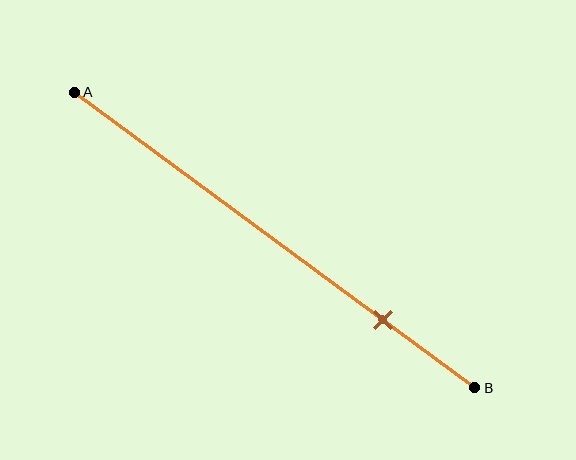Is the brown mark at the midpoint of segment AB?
No, the mark is at about 75% from A, not at the 50% midpoint.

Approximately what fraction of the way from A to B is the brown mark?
The brown mark is approximately 75% of the way from A to B.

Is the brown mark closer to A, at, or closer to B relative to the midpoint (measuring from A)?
The brown mark is closer to point B than the midpoint of segment AB.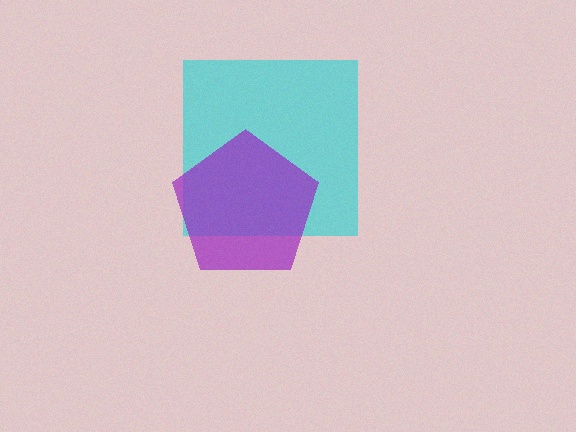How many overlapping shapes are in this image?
There are 2 overlapping shapes in the image.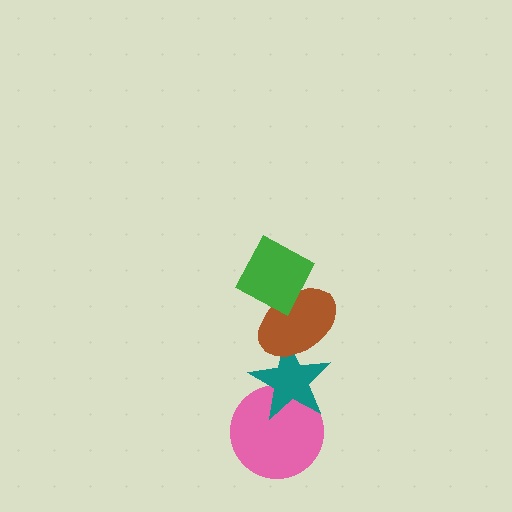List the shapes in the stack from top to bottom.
From top to bottom: the green diamond, the brown ellipse, the teal star, the pink circle.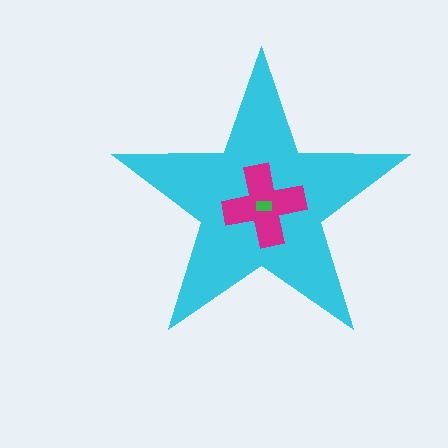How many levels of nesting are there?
3.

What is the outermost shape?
The cyan star.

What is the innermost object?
The green rectangle.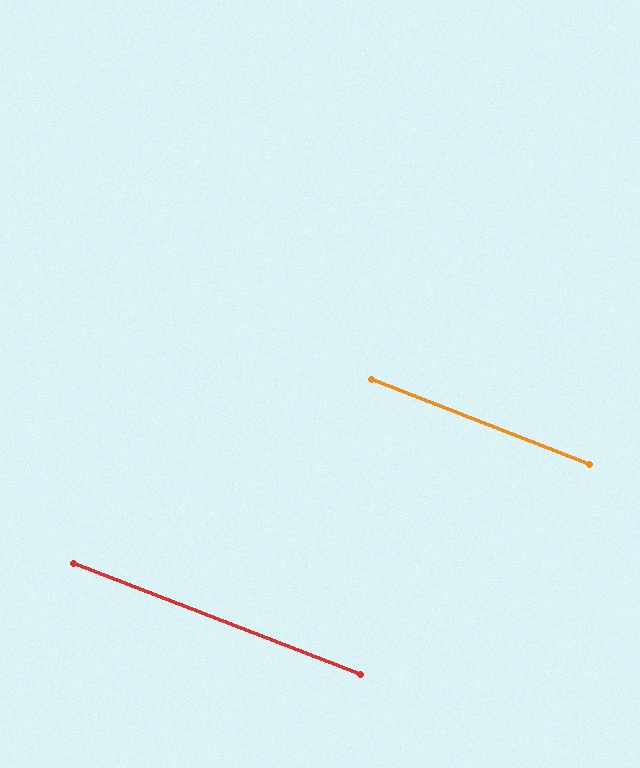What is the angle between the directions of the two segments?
Approximately 0 degrees.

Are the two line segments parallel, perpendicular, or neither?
Parallel — their directions differ by only 0.0°.